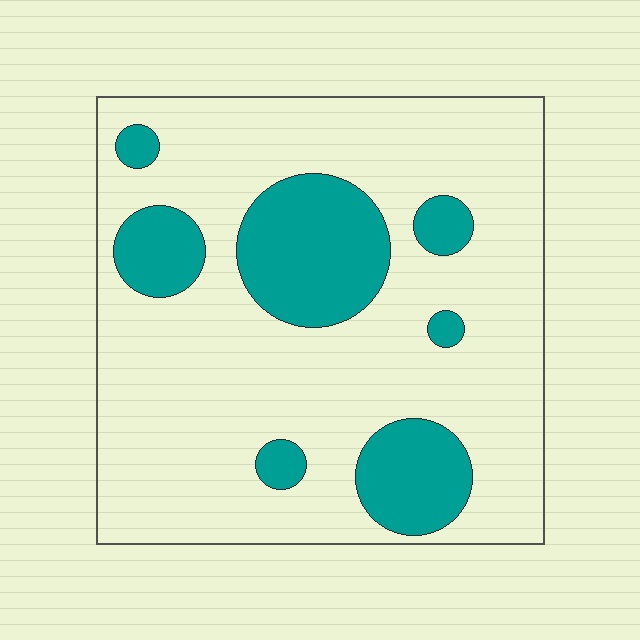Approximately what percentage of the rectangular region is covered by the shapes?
Approximately 20%.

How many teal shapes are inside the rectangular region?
7.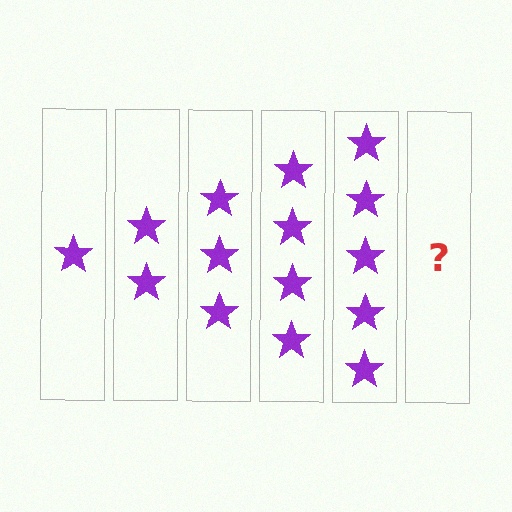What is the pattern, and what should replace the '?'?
The pattern is that each step adds one more star. The '?' should be 6 stars.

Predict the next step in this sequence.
The next step is 6 stars.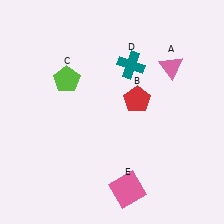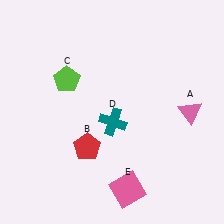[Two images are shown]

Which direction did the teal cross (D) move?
The teal cross (D) moved down.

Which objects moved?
The objects that moved are: the pink triangle (A), the red pentagon (B), the teal cross (D).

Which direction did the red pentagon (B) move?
The red pentagon (B) moved left.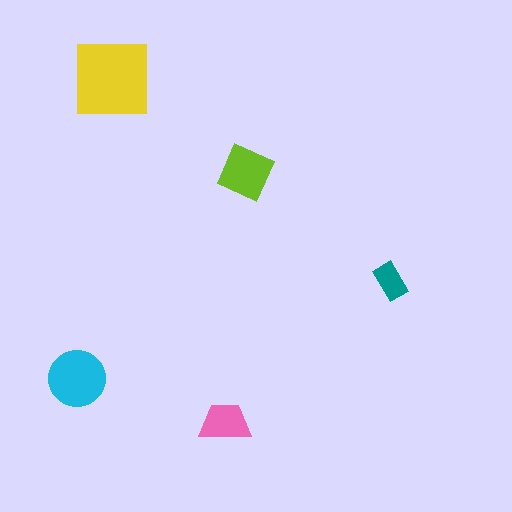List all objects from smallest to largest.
The teal rectangle, the pink trapezoid, the lime diamond, the cyan circle, the yellow square.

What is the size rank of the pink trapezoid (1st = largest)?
4th.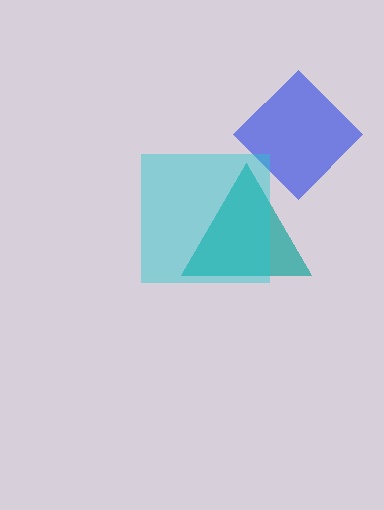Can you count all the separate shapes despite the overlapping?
Yes, there are 3 separate shapes.